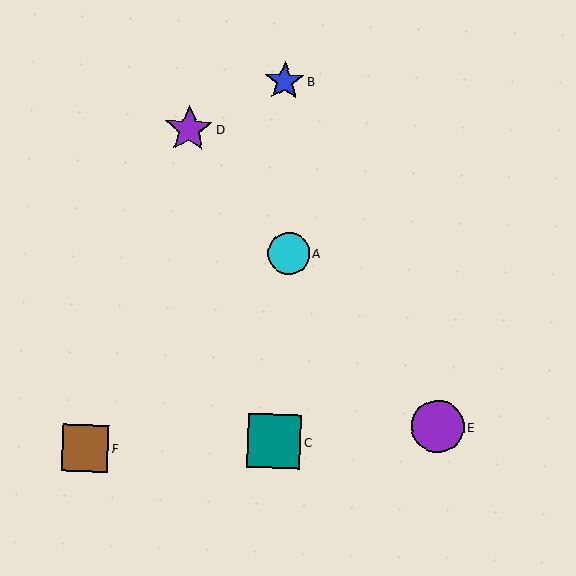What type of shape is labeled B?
Shape B is a blue star.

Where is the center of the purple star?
The center of the purple star is at (189, 129).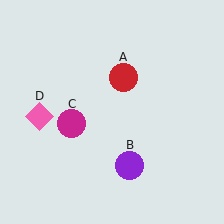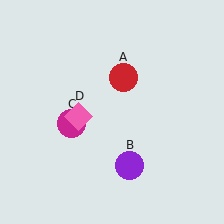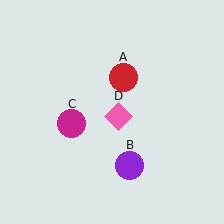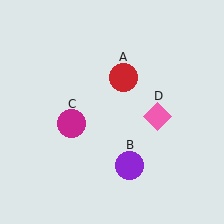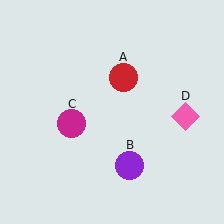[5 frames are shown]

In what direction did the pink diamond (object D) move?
The pink diamond (object D) moved right.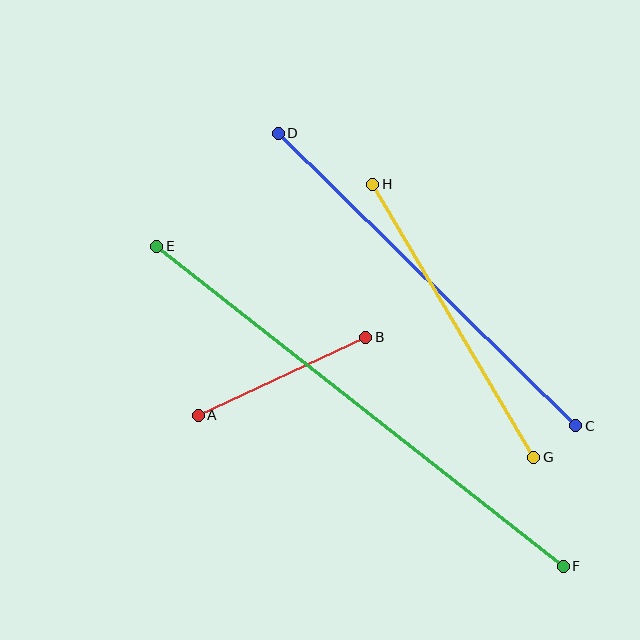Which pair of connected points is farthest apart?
Points E and F are farthest apart.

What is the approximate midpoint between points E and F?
The midpoint is at approximately (360, 406) pixels.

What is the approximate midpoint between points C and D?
The midpoint is at approximately (427, 279) pixels.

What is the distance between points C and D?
The distance is approximately 417 pixels.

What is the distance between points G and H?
The distance is approximately 317 pixels.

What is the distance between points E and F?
The distance is approximately 517 pixels.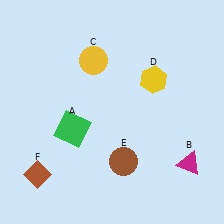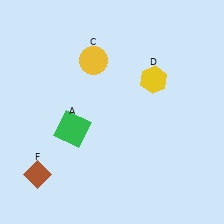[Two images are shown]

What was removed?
The brown circle (E), the magenta triangle (B) were removed in Image 2.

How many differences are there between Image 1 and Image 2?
There are 2 differences between the two images.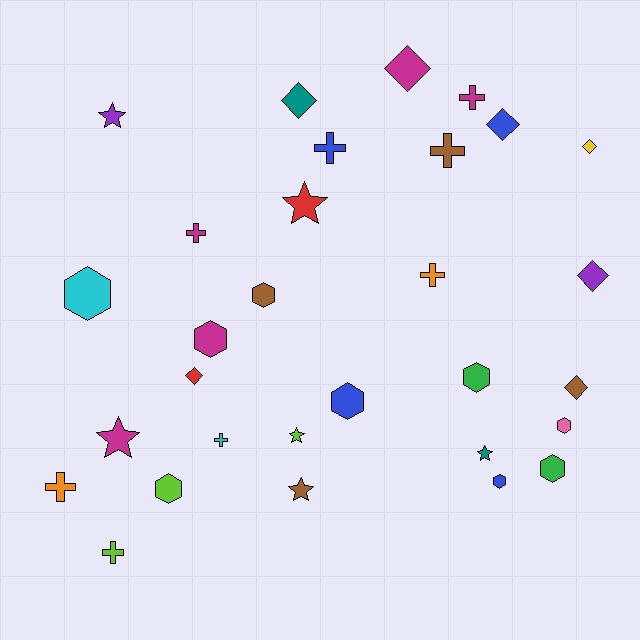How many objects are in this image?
There are 30 objects.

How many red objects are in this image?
There are 2 red objects.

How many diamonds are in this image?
There are 7 diamonds.